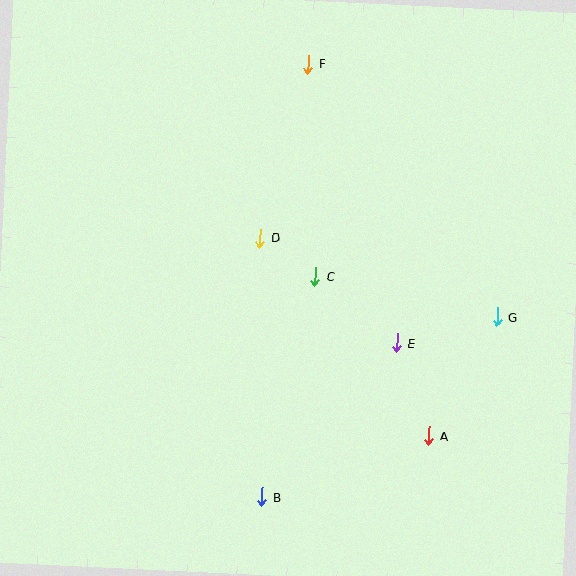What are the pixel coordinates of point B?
Point B is at (262, 497).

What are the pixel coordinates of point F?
Point F is at (308, 64).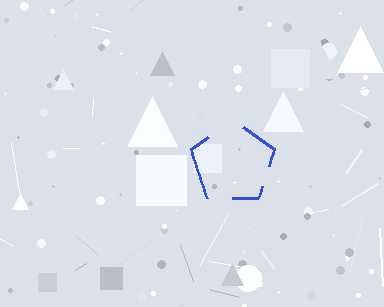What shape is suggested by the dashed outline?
The dashed outline suggests a pentagon.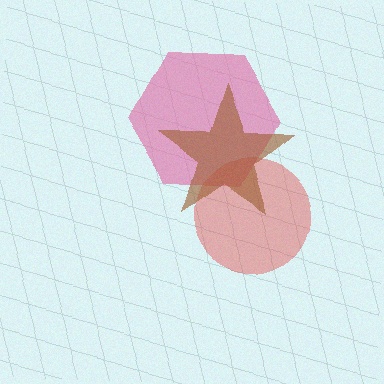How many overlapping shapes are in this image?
There are 3 overlapping shapes in the image.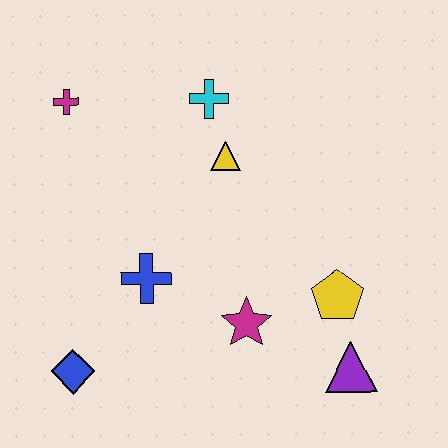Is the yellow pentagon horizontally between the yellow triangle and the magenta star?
No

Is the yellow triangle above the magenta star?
Yes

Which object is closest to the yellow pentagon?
The purple triangle is closest to the yellow pentagon.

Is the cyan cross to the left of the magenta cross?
No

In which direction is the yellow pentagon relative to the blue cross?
The yellow pentagon is to the right of the blue cross.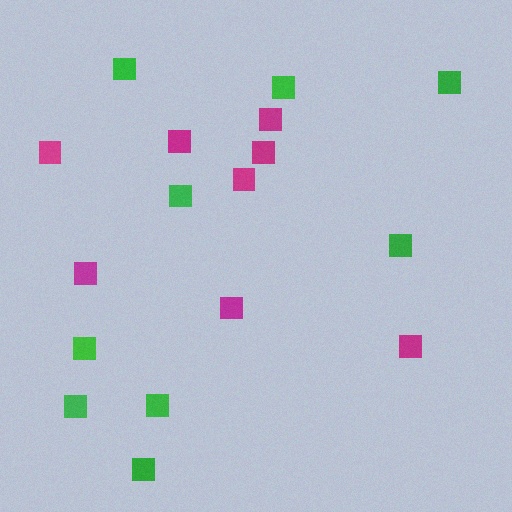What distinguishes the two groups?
There are 2 groups: one group of green squares (9) and one group of magenta squares (8).